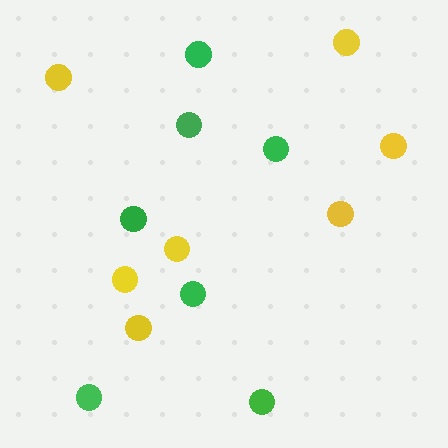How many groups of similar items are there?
There are 2 groups: one group of green circles (7) and one group of yellow circles (7).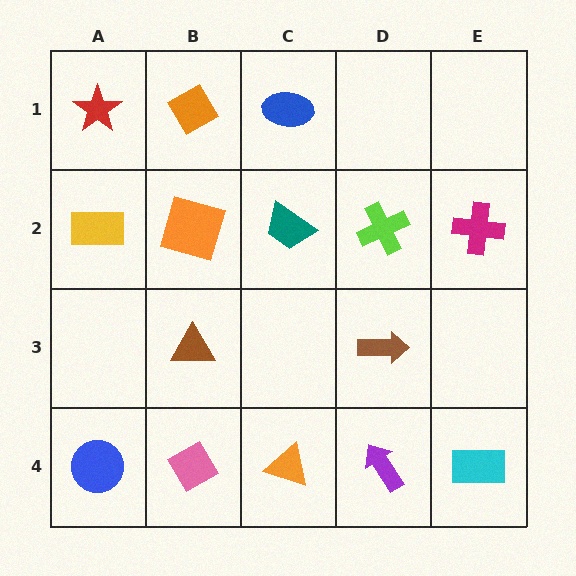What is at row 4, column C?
An orange triangle.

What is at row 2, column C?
A teal trapezoid.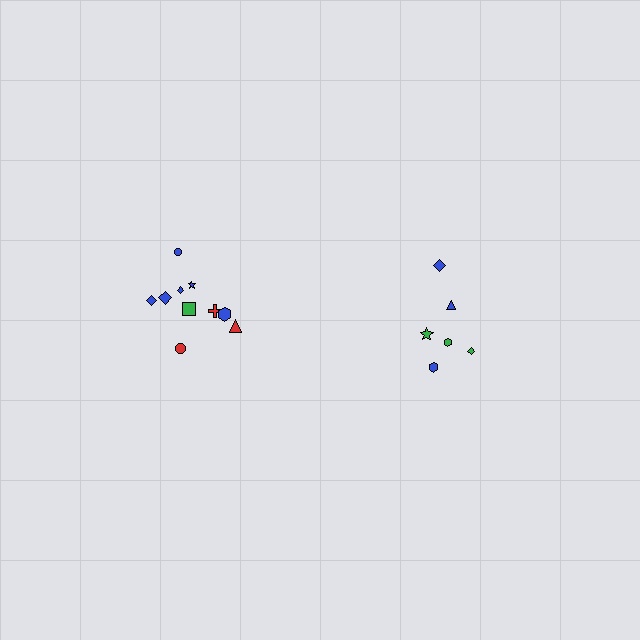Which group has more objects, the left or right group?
The left group.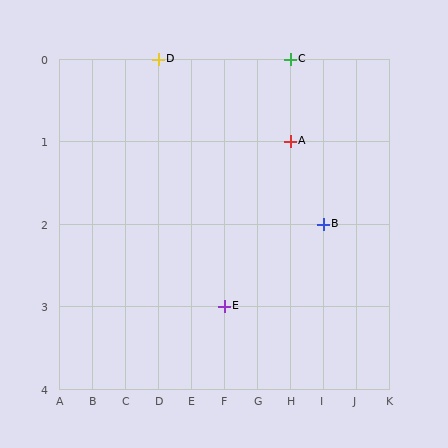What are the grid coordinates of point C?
Point C is at grid coordinates (H, 0).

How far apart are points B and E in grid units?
Points B and E are 3 columns and 1 row apart (about 3.2 grid units diagonally).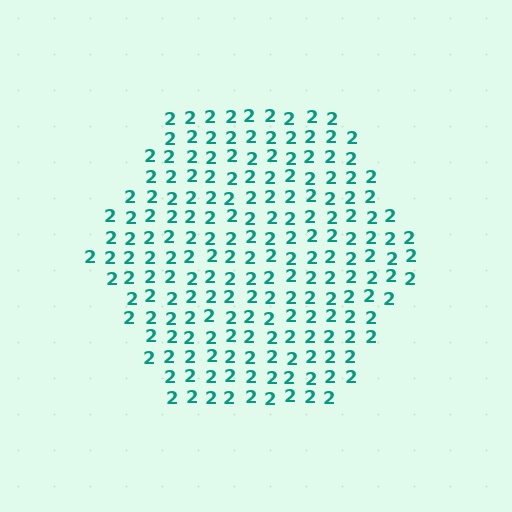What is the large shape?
The large shape is a hexagon.